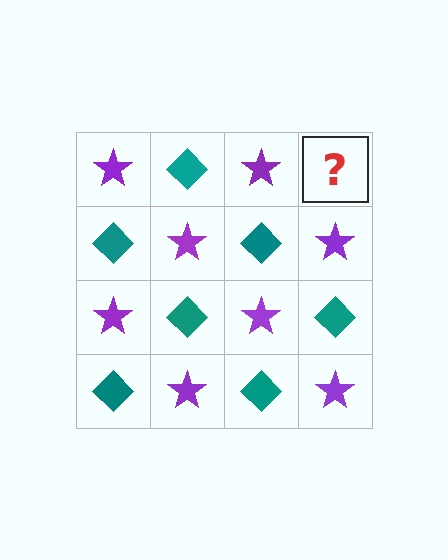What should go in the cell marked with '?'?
The missing cell should contain a teal diamond.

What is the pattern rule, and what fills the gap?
The rule is that it alternates purple star and teal diamond in a checkerboard pattern. The gap should be filled with a teal diamond.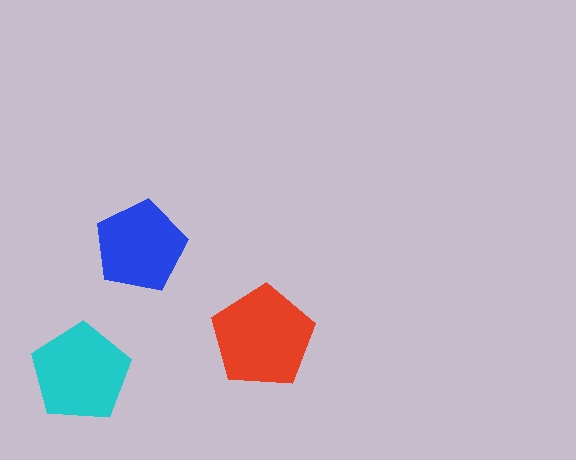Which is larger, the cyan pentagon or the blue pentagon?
The cyan one.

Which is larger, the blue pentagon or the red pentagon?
The red one.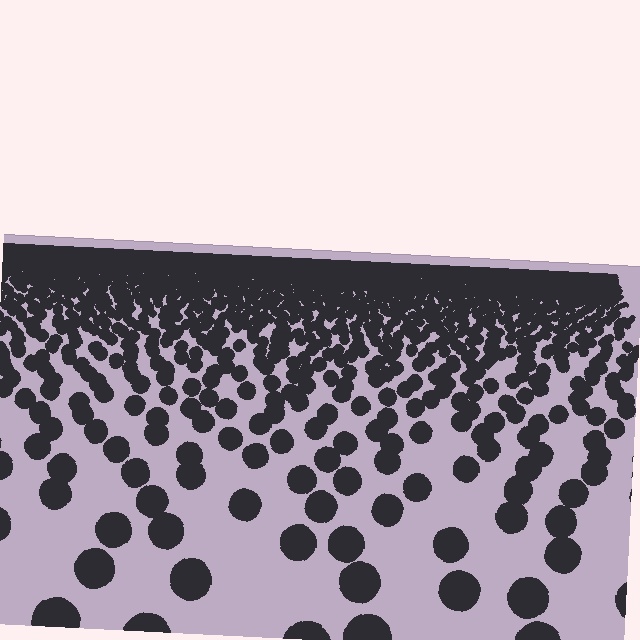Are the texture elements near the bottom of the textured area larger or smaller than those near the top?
Larger. Near the bottom, elements are closer to the viewer and appear at a bigger on-screen size.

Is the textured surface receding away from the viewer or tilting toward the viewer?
The surface is receding away from the viewer. Texture elements get smaller and denser toward the top.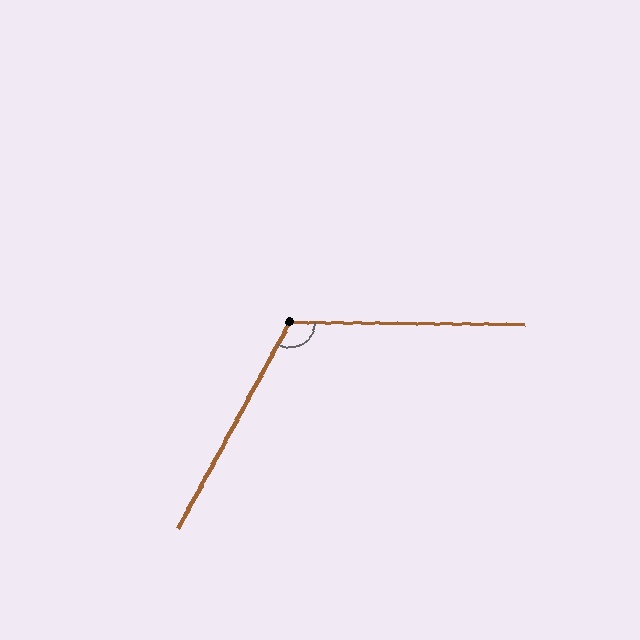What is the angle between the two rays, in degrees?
Approximately 118 degrees.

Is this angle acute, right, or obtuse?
It is obtuse.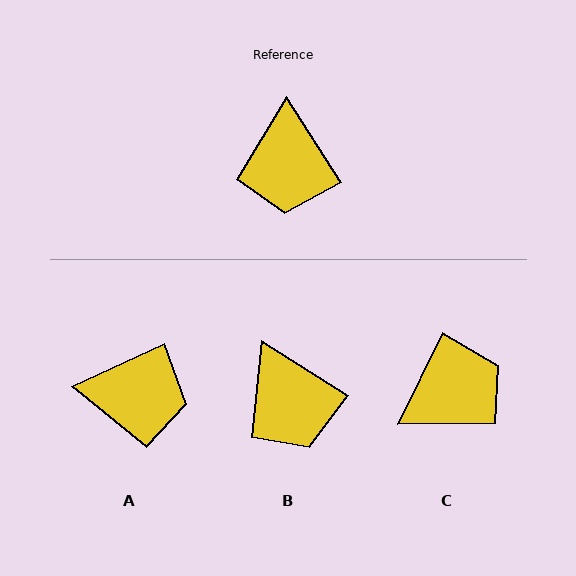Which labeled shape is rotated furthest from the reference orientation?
C, about 121 degrees away.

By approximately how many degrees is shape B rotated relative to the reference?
Approximately 25 degrees counter-clockwise.